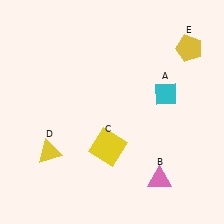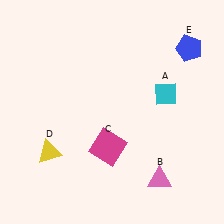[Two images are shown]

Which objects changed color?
C changed from yellow to magenta. E changed from yellow to blue.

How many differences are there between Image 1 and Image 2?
There are 2 differences between the two images.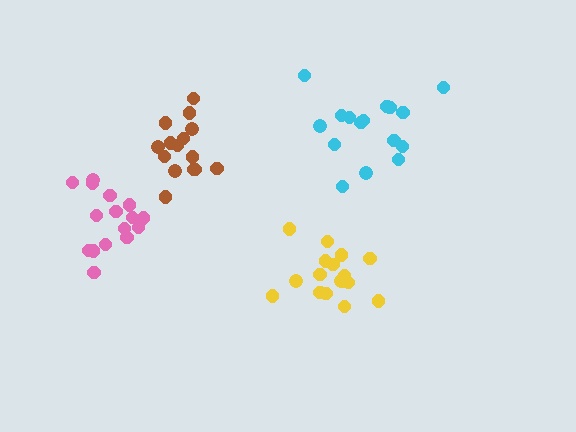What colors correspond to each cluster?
The clusters are colored: yellow, cyan, brown, pink.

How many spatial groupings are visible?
There are 4 spatial groupings.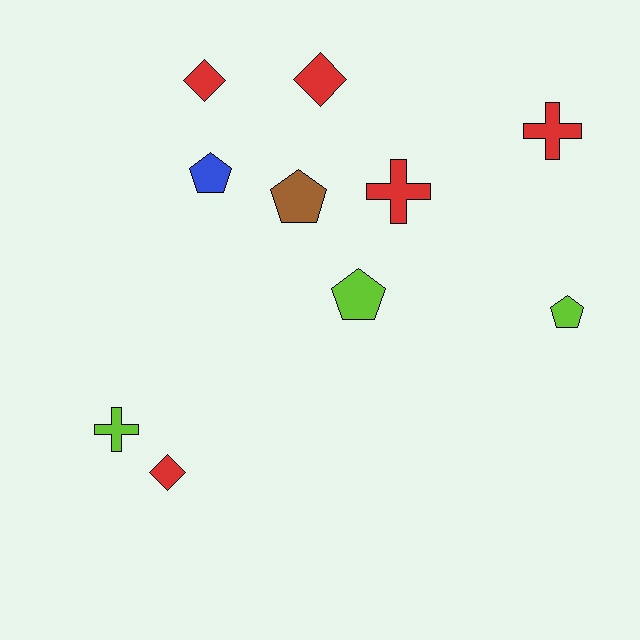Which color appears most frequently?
Red, with 5 objects.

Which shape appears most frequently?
Pentagon, with 4 objects.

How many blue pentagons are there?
There is 1 blue pentagon.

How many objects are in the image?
There are 10 objects.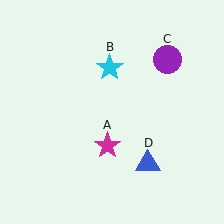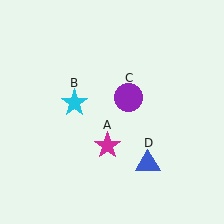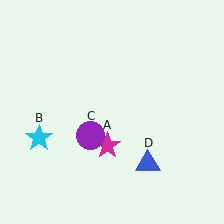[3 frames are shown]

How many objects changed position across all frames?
2 objects changed position: cyan star (object B), purple circle (object C).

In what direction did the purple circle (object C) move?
The purple circle (object C) moved down and to the left.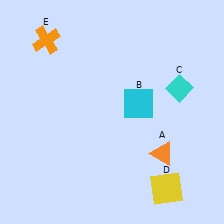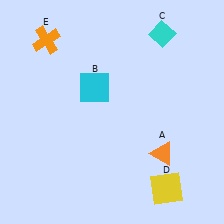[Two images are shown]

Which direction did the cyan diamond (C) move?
The cyan diamond (C) moved up.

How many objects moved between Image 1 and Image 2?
2 objects moved between the two images.